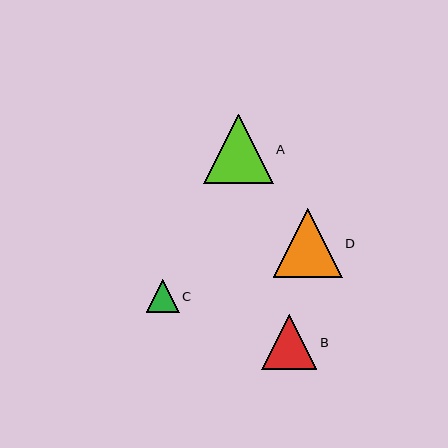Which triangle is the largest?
Triangle A is the largest with a size of approximately 69 pixels.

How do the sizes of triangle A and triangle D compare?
Triangle A and triangle D are approximately the same size.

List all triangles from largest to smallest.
From largest to smallest: A, D, B, C.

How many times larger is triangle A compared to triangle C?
Triangle A is approximately 2.1 times the size of triangle C.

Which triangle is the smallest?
Triangle C is the smallest with a size of approximately 32 pixels.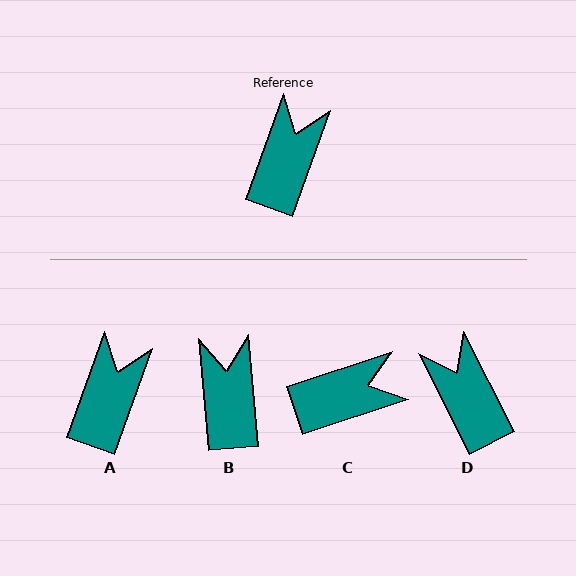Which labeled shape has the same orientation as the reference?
A.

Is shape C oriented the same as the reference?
No, it is off by about 52 degrees.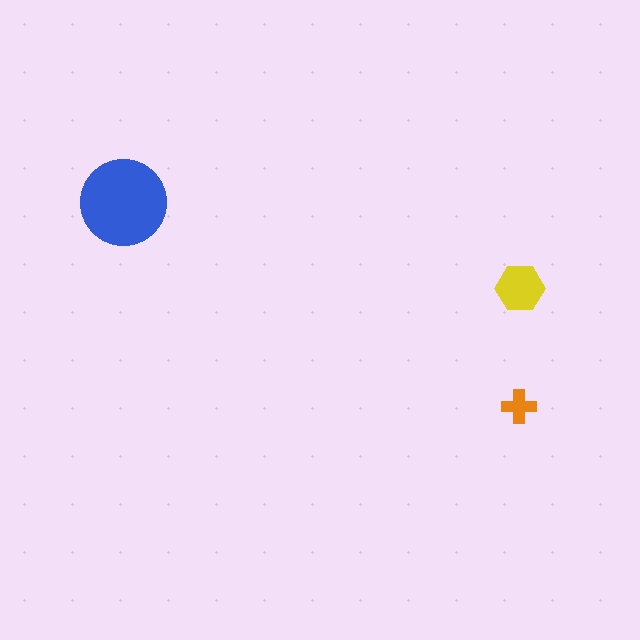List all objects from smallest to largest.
The orange cross, the yellow hexagon, the blue circle.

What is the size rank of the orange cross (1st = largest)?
3rd.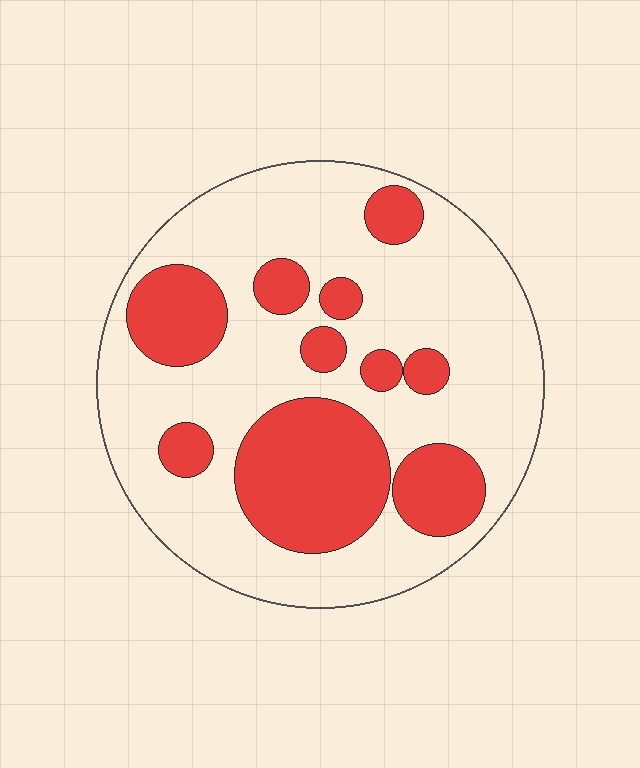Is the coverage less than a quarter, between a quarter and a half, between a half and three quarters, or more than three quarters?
Between a quarter and a half.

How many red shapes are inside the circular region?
10.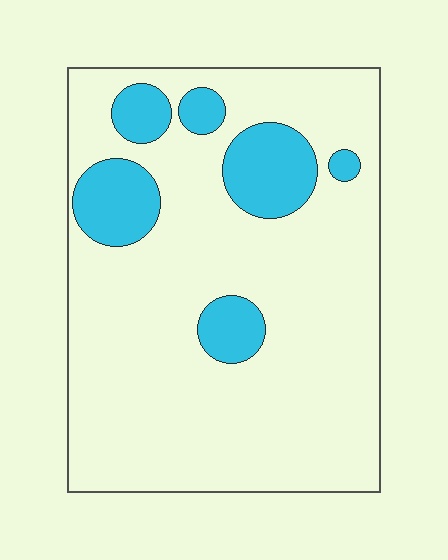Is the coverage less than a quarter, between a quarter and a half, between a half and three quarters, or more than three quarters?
Less than a quarter.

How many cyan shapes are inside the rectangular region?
6.